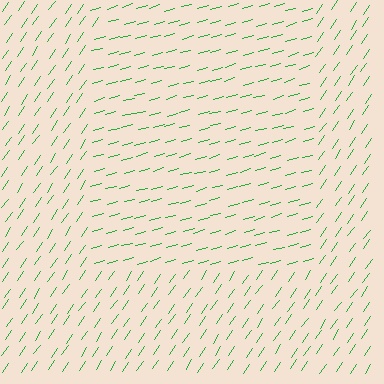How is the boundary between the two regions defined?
The boundary is defined purely by a change in line orientation (approximately 40 degrees difference). All lines are the same color and thickness.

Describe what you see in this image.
The image is filled with small green line segments. A rectangle region in the image has lines oriented differently from the surrounding lines, creating a visible texture boundary.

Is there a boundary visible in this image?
Yes, there is a texture boundary formed by a change in line orientation.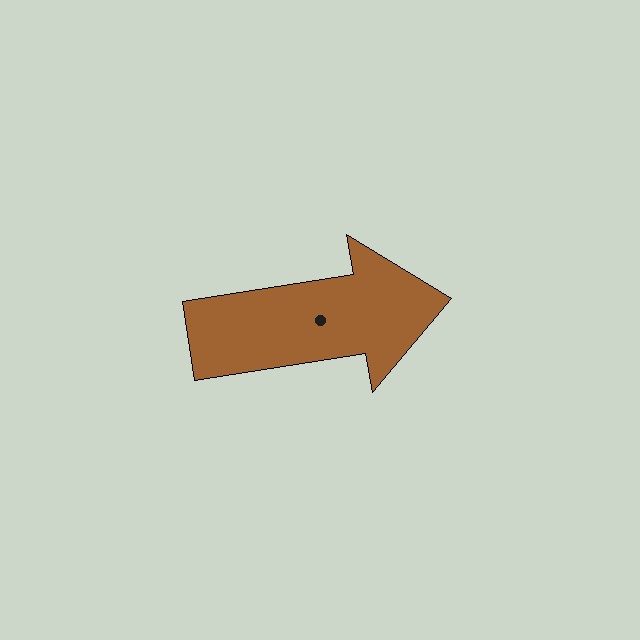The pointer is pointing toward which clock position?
Roughly 3 o'clock.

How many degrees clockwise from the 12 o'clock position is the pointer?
Approximately 81 degrees.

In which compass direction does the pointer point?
East.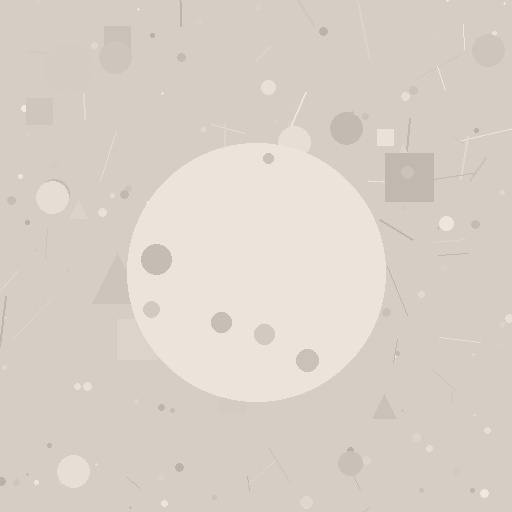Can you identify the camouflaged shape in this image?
The camouflaged shape is a circle.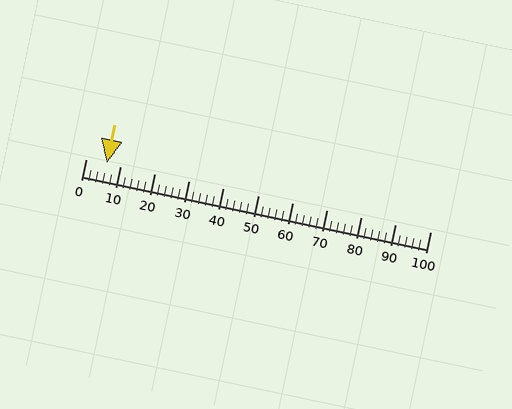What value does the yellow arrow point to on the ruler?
The yellow arrow points to approximately 6.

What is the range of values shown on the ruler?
The ruler shows values from 0 to 100.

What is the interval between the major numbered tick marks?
The major tick marks are spaced 10 units apart.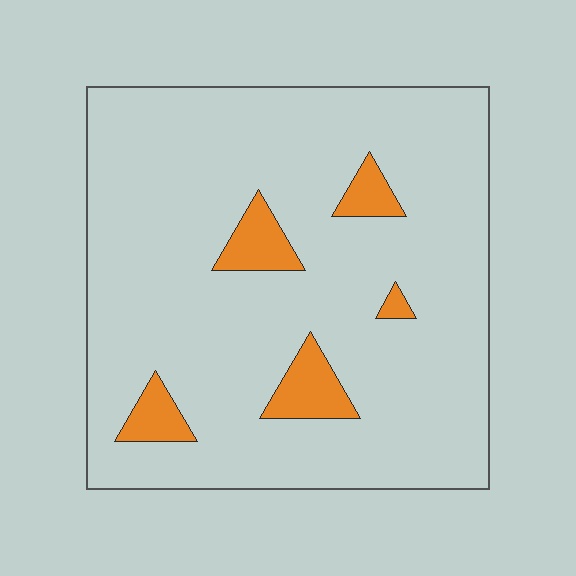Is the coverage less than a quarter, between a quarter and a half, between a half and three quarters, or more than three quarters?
Less than a quarter.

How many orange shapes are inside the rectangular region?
5.